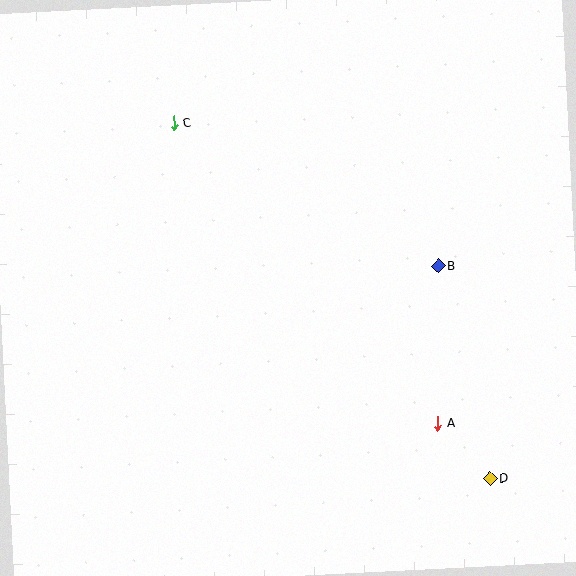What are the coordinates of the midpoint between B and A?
The midpoint between B and A is at (438, 345).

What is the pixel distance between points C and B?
The distance between C and B is 301 pixels.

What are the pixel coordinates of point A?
Point A is at (437, 423).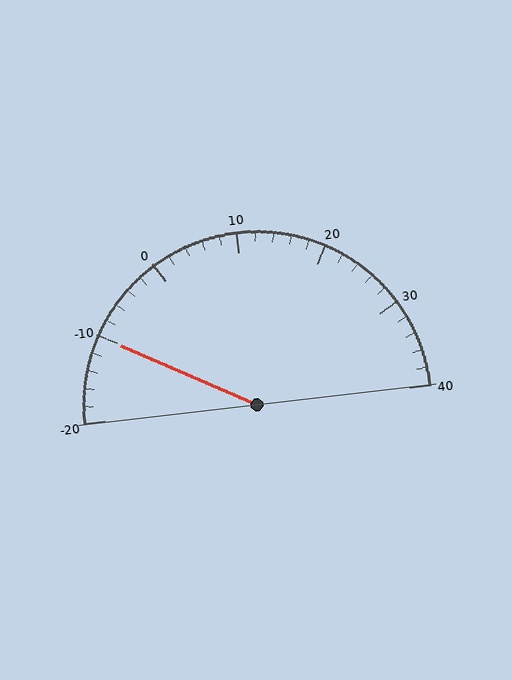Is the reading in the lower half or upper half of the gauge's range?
The reading is in the lower half of the range (-20 to 40).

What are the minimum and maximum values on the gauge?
The gauge ranges from -20 to 40.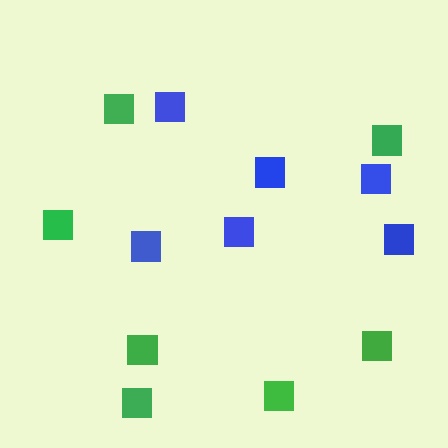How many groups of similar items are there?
There are 2 groups: one group of blue squares (6) and one group of green squares (7).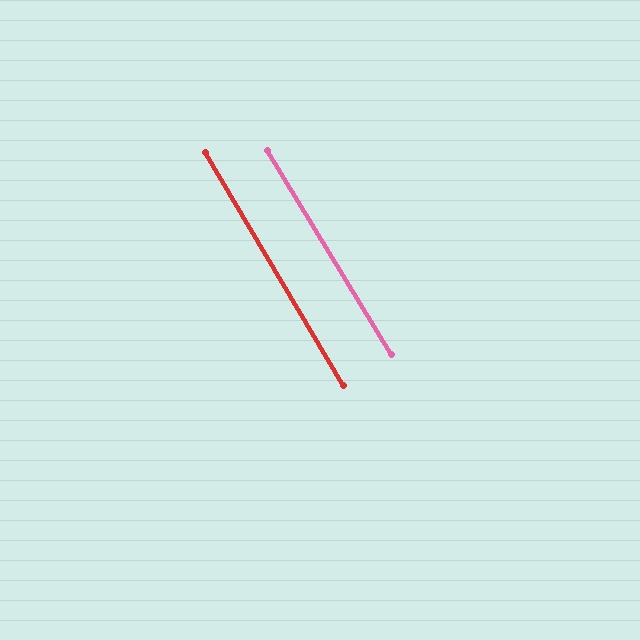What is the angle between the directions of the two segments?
Approximately 1 degree.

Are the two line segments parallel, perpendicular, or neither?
Parallel — their directions differ by only 1.0°.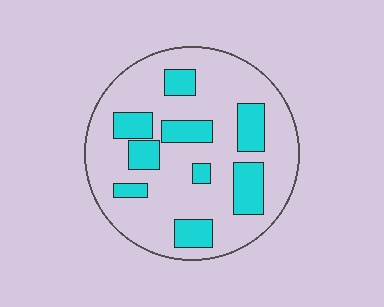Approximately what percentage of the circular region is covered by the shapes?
Approximately 25%.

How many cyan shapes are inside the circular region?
9.